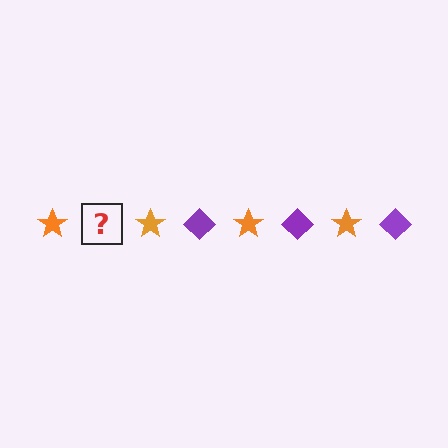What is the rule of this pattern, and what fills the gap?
The rule is that the pattern alternates between orange star and purple diamond. The gap should be filled with a purple diamond.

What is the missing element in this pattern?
The missing element is a purple diamond.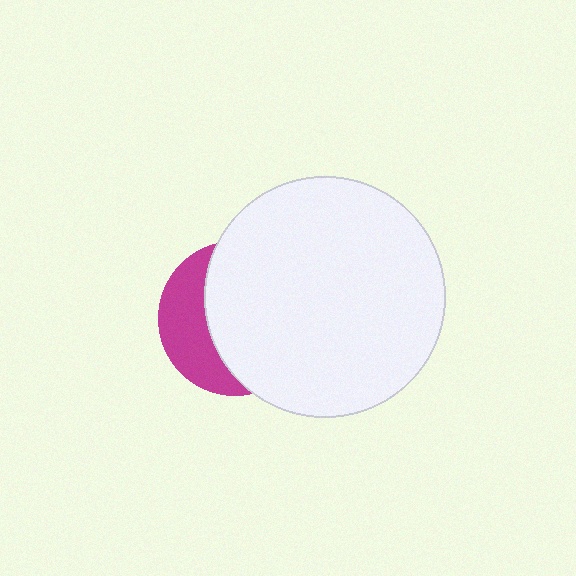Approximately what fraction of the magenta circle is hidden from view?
Roughly 66% of the magenta circle is hidden behind the white circle.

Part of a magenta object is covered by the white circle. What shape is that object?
It is a circle.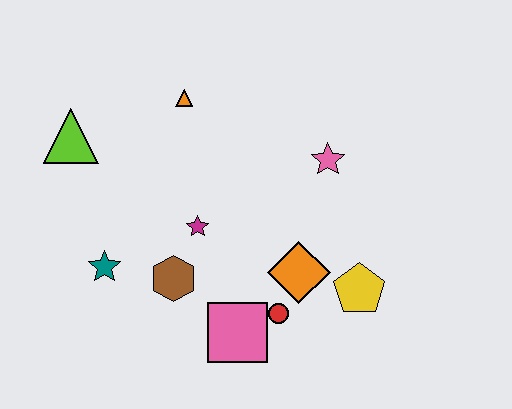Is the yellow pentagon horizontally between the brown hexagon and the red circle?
No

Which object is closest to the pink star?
The orange diamond is closest to the pink star.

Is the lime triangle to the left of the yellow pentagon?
Yes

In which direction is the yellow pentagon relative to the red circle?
The yellow pentagon is to the right of the red circle.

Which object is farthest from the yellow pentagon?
The lime triangle is farthest from the yellow pentagon.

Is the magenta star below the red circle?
No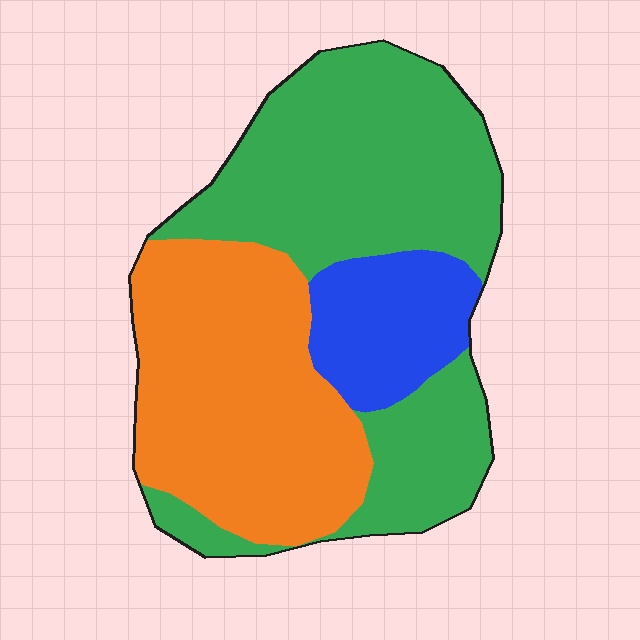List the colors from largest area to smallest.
From largest to smallest: green, orange, blue.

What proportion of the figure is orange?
Orange covers 37% of the figure.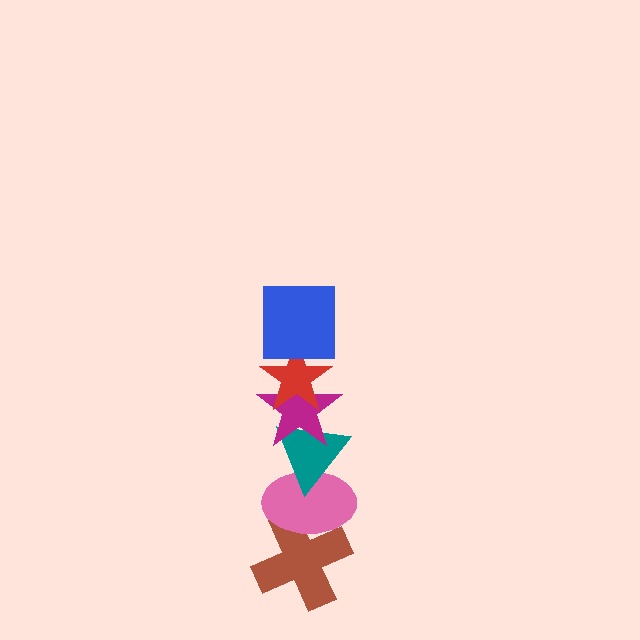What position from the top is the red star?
The red star is 2nd from the top.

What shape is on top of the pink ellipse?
The teal triangle is on top of the pink ellipse.